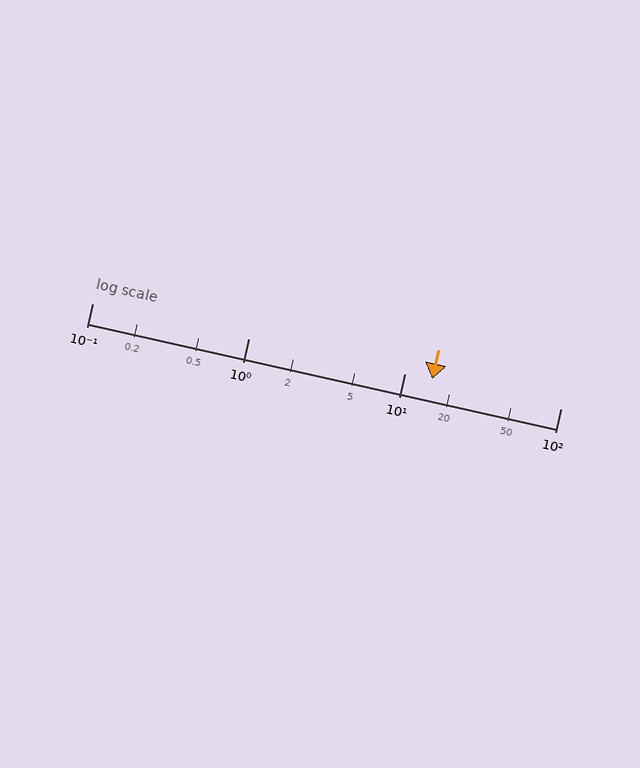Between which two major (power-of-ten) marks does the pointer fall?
The pointer is between 10 and 100.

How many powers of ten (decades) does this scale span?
The scale spans 3 decades, from 0.1 to 100.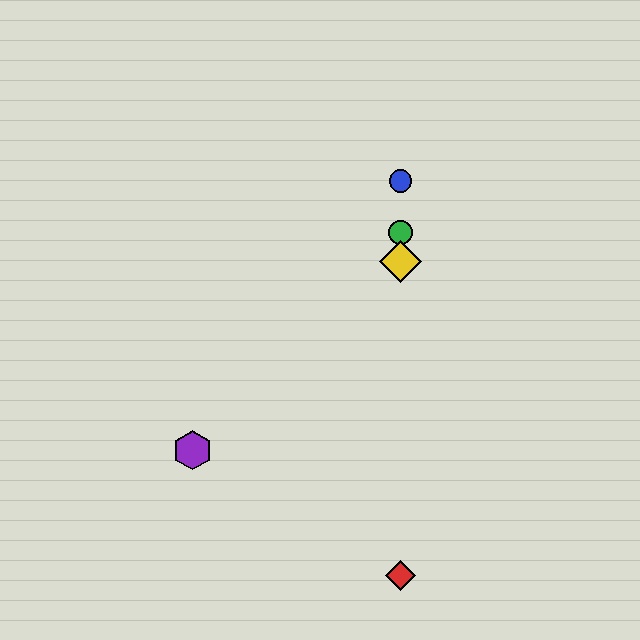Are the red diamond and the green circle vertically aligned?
Yes, both are at x≈401.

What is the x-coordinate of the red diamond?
The red diamond is at x≈401.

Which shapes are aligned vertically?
The red diamond, the blue circle, the green circle, the yellow diamond are aligned vertically.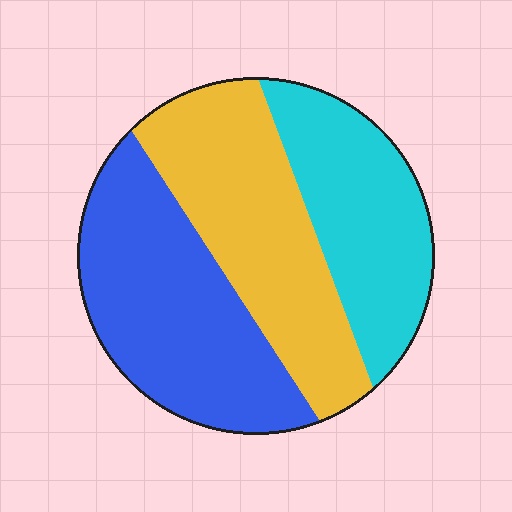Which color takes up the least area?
Cyan, at roughly 30%.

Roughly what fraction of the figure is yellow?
Yellow takes up about one third (1/3) of the figure.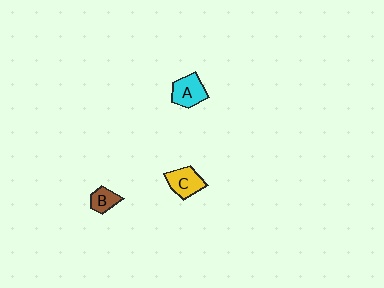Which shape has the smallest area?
Shape B (brown).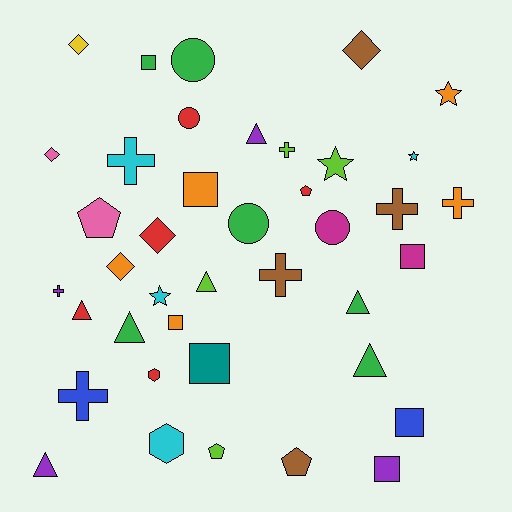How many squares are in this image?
There are 7 squares.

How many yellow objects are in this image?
There is 1 yellow object.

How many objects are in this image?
There are 40 objects.